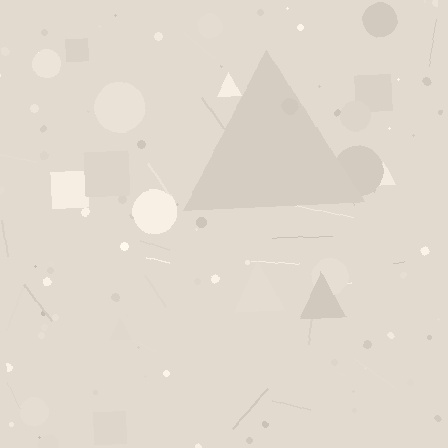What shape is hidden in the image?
A triangle is hidden in the image.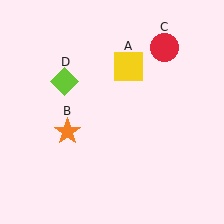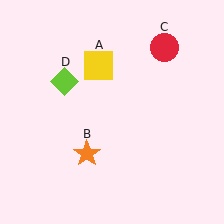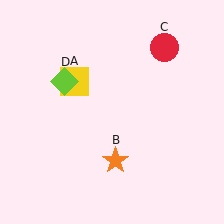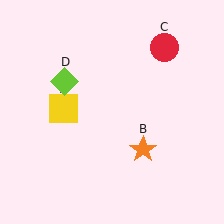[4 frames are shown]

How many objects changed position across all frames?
2 objects changed position: yellow square (object A), orange star (object B).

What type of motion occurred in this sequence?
The yellow square (object A), orange star (object B) rotated counterclockwise around the center of the scene.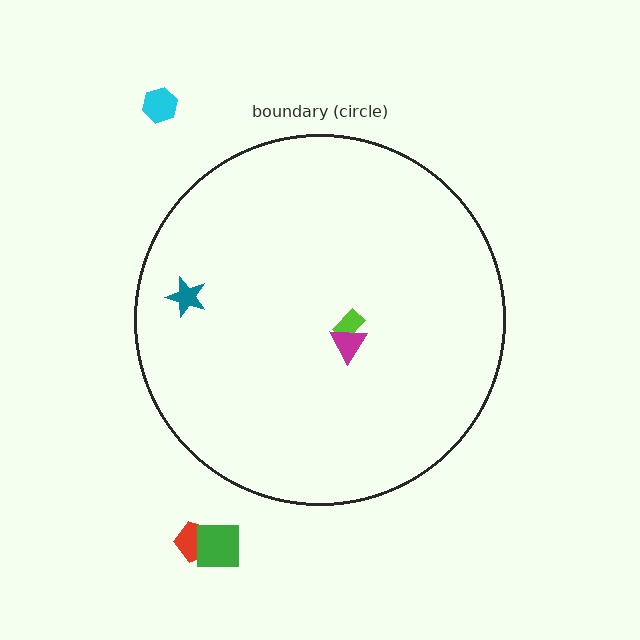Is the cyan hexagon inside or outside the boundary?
Outside.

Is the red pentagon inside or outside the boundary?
Outside.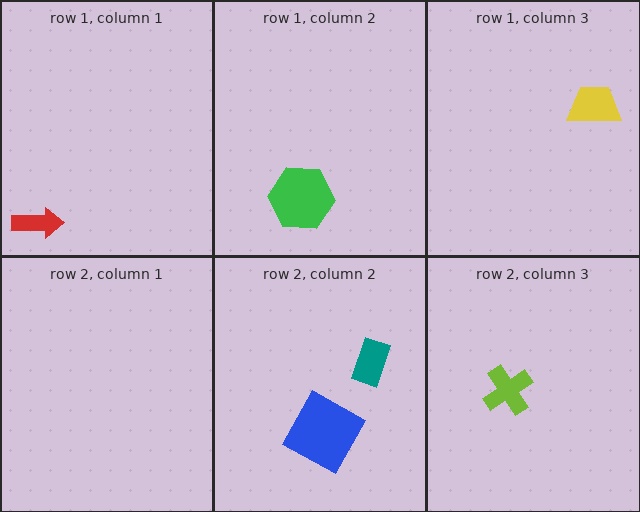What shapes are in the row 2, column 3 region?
The lime cross.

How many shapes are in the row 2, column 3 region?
1.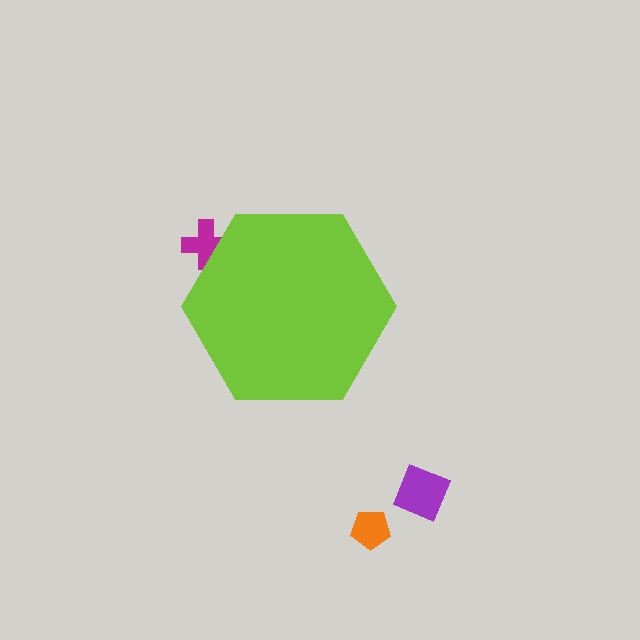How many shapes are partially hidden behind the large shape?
1 shape is partially hidden.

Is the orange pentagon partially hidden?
No, the orange pentagon is fully visible.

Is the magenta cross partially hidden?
Yes, the magenta cross is partially hidden behind the lime hexagon.